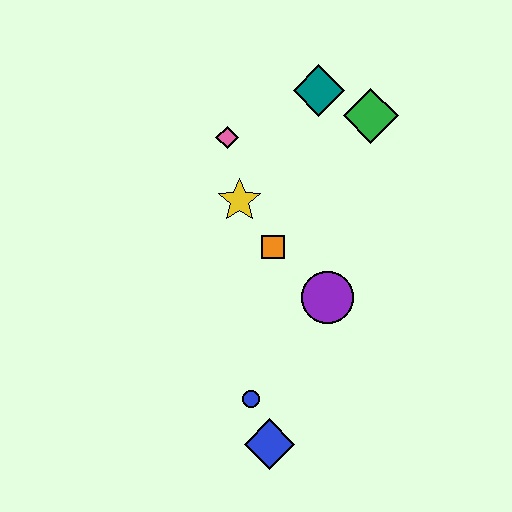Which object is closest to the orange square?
The yellow star is closest to the orange square.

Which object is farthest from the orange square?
The blue diamond is farthest from the orange square.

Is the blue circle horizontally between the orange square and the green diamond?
No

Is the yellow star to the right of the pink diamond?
Yes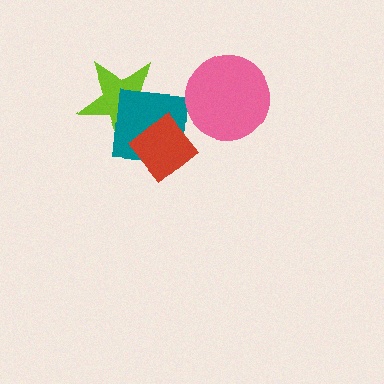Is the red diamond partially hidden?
No, no other shape covers it.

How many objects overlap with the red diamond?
2 objects overlap with the red diamond.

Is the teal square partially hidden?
Yes, it is partially covered by another shape.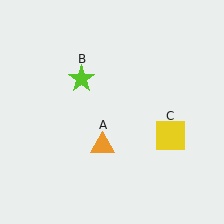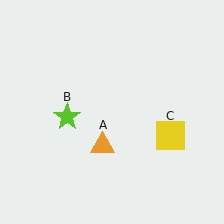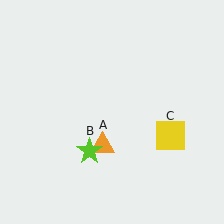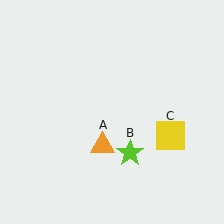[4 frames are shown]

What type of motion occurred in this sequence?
The lime star (object B) rotated counterclockwise around the center of the scene.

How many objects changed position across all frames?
1 object changed position: lime star (object B).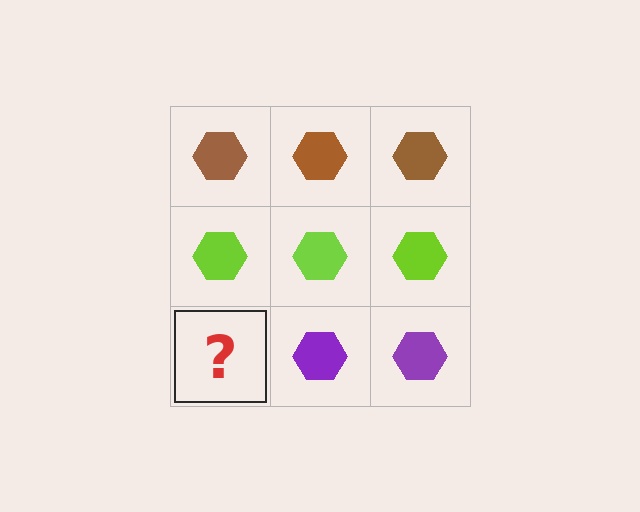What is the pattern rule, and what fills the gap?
The rule is that each row has a consistent color. The gap should be filled with a purple hexagon.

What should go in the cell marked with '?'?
The missing cell should contain a purple hexagon.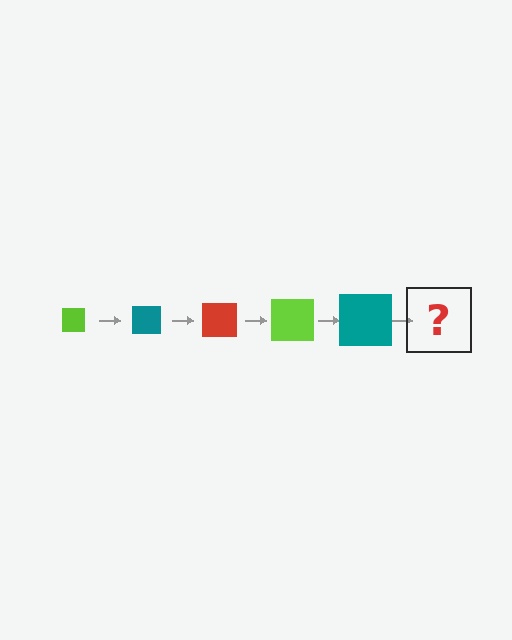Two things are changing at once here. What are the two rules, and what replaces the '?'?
The two rules are that the square grows larger each step and the color cycles through lime, teal, and red. The '?' should be a red square, larger than the previous one.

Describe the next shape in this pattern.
It should be a red square, larger than the previous one.